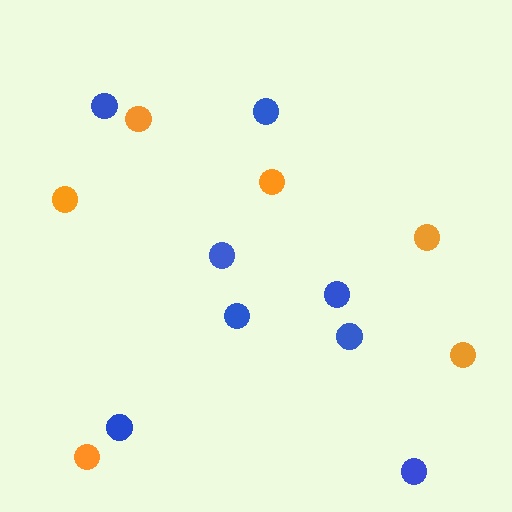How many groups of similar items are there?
There are 2 groups: one group of orange circles (6) and one group of blue circles (8).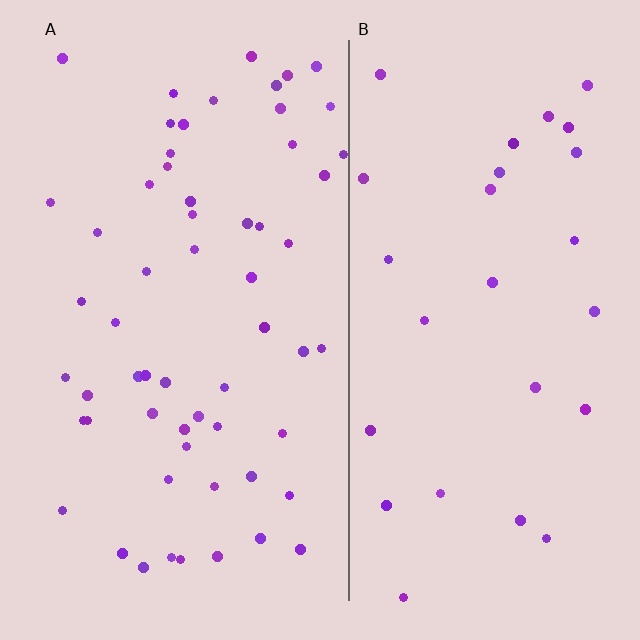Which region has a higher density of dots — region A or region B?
A (the left).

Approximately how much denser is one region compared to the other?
Approximately 2.1× — region A over region B.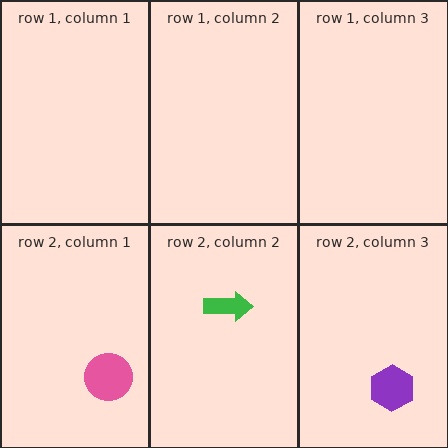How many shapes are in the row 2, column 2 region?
1.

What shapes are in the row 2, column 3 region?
The purple hexagon.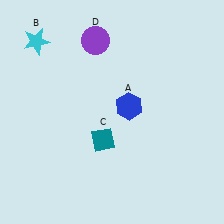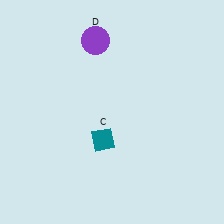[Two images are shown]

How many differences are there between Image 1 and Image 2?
There are 2 differences between the two images.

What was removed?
The blue hexagon (A), the cyan star (B) were removed in Image 2.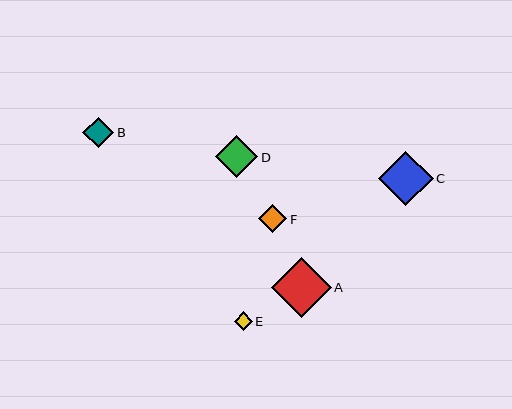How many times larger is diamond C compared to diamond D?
Diamond C is approximately 1.3 times the size of diamond D.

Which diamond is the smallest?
Diamond E is the smallest with a size of approximately 18 pixels.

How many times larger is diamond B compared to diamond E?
Diamond B is approximately 1.7 times the size of diamond E.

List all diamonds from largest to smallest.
From largest to smallest: A, C, D, B, F, E.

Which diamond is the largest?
Diamond A is the largest with a size of approximately 60 pixels.